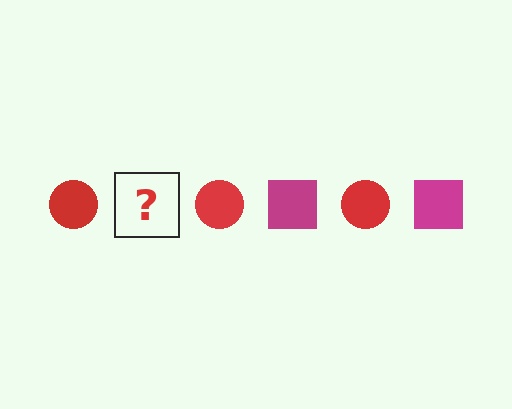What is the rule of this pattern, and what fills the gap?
The rule is that the pattern alternates between red circle and magenta square. The gap should be filled with a magenta square.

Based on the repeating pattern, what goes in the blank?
The blank should be a magenta square.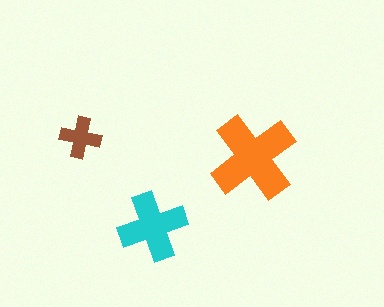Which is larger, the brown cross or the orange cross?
The orange one.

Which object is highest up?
The brown cross is topmost.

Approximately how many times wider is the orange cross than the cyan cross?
About 1.5 times wider.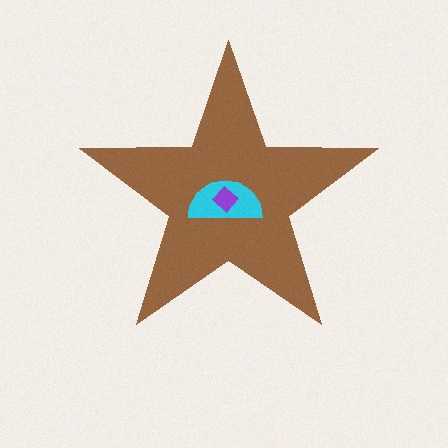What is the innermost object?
The purple diamond.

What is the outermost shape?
The brown star.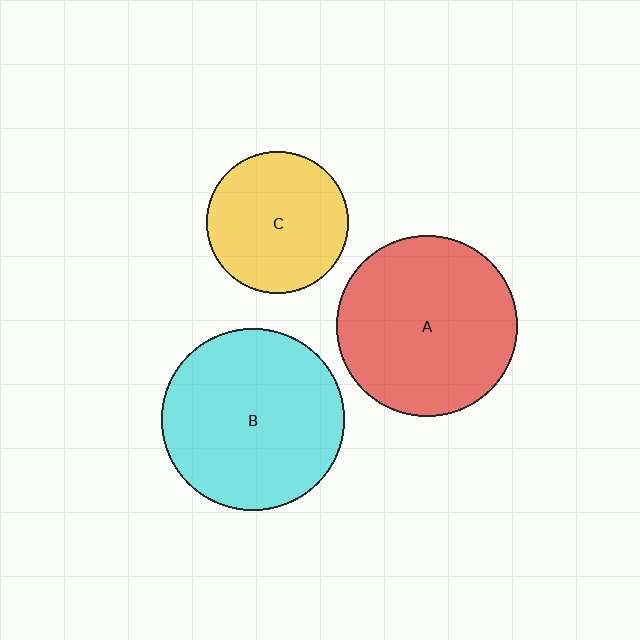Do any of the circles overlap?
No, none of the circles overlap.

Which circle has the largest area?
Circle B (cyan).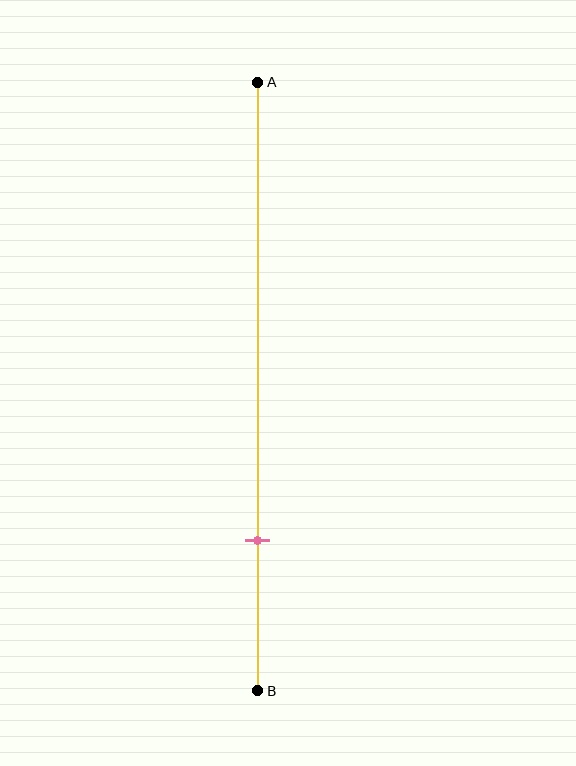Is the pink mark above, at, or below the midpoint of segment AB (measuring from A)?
The pink mark is below the midpoint of segment AB.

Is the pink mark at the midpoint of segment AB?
No, the mark is at about 75% from A, not at the 50% midpoint.